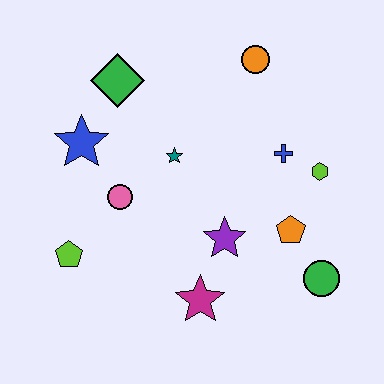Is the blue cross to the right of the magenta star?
Yes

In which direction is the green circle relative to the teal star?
The green circle is to the right of the teal star.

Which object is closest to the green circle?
The orange pentagon is closest to the green circle.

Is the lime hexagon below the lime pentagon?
No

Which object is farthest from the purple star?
The green diamond is farthest from the purple star.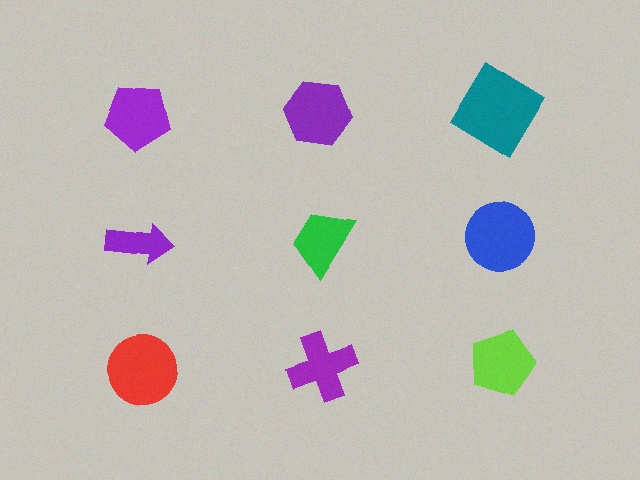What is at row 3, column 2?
A purple cross.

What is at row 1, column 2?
A purple hexagon.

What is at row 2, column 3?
A blue circle.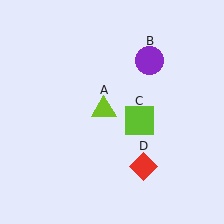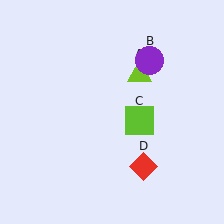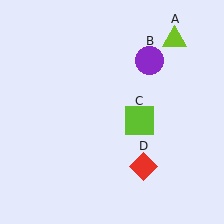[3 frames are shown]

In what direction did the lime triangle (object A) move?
The lime triangle (object A) moved up and to the right.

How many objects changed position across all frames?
1 object changed position: lime triangle (object A).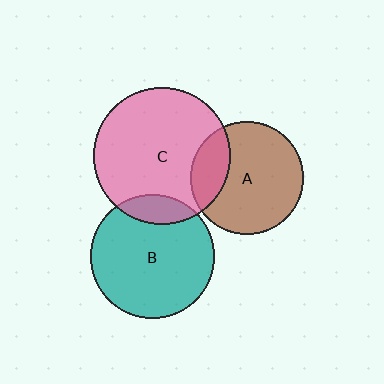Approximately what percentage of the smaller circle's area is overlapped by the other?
Approximately 15%.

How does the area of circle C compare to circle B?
Approximately 1.2 times.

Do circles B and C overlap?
Yes.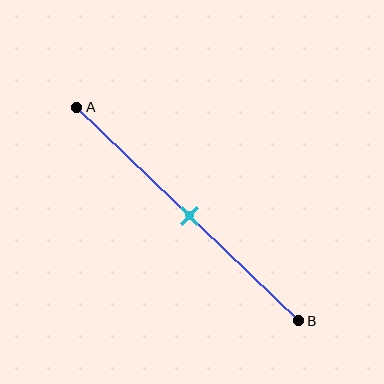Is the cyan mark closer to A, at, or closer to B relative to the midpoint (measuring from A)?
The cyan mark is approximately at the midpoint of segment AB.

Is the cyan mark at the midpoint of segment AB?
Yes, the mark is approximately at the midpoint.